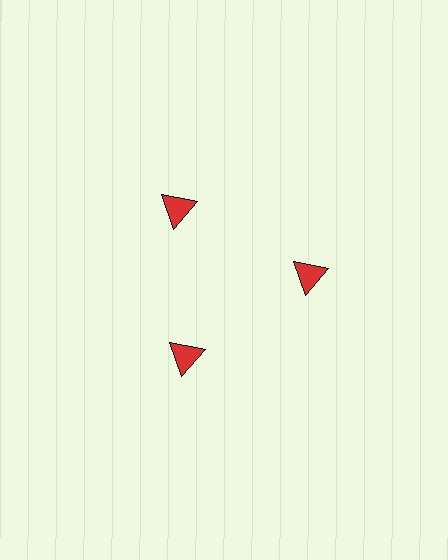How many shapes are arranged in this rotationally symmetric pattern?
There are 3 shapes, arranged in 3 groups of 1.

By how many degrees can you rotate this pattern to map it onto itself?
The pattern maps onto itself every 120 degrees of rotation.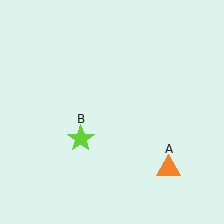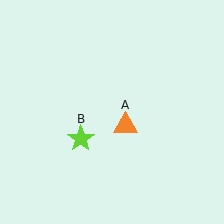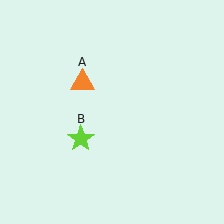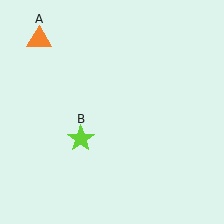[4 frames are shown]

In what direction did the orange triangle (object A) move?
The orange triangle (object A) moved up and to the left.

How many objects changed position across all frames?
1 object changed position: orange triangle (object A).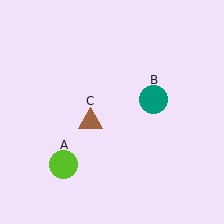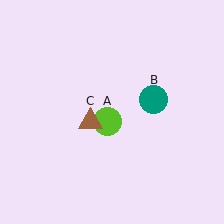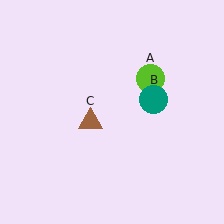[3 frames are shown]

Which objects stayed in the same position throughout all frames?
Teal circle (object B) and brown triangle (object C) remained stationary.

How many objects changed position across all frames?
1 object changed position: lime circle (object A).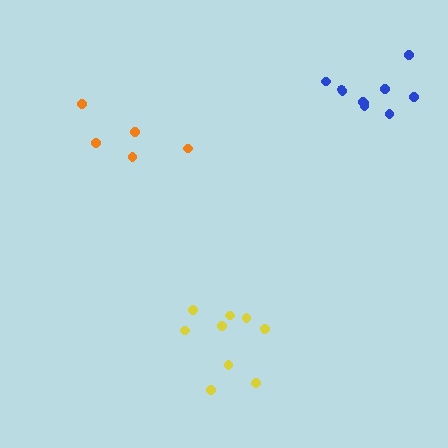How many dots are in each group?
Group 1: 9 dots, Group 2: 5 dots, Group 3: 10 dots (24 total).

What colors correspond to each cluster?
The clusters are colored: yellow, orange, blue.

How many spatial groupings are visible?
There are 3 spatial groupings.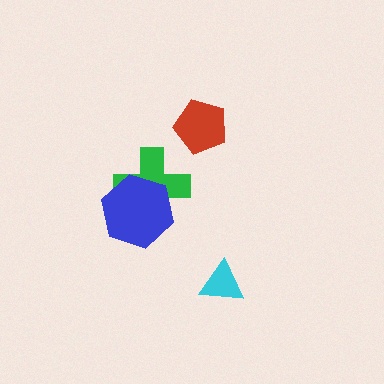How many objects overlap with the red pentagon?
0 objects overlap with the red pentagon.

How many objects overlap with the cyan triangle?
0 objects overlap with the cyan triangle.